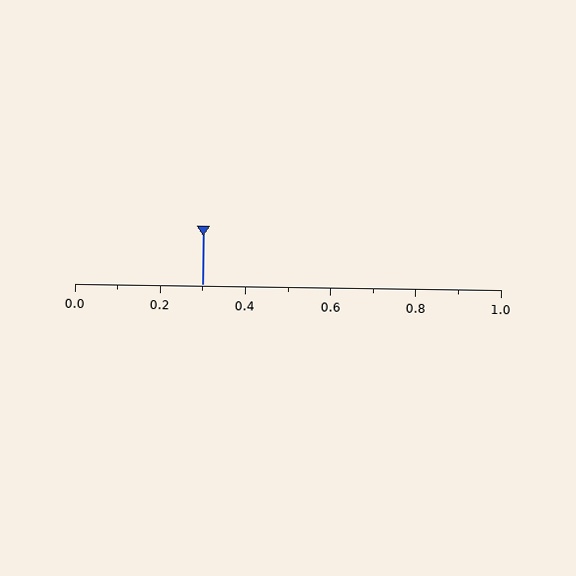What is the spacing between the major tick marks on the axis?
The major ticks are spaced 0.2 apart.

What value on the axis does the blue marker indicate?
The marker indicates approximately 0.3.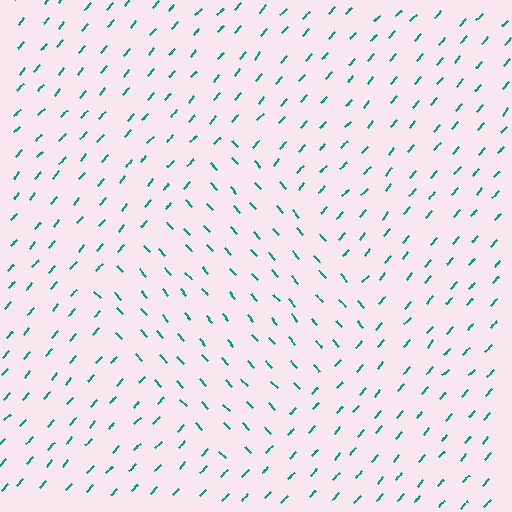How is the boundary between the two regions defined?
The boundary is defined purely by a change in line orientation (approximately 83 degrees difference). All lines are the same color and thickness.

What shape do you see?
I see a diamond.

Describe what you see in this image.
The image is filled with small teal line segments. A diamond region in the image has lines oriented differently from the surrounding lines, creating a visible texture boundary.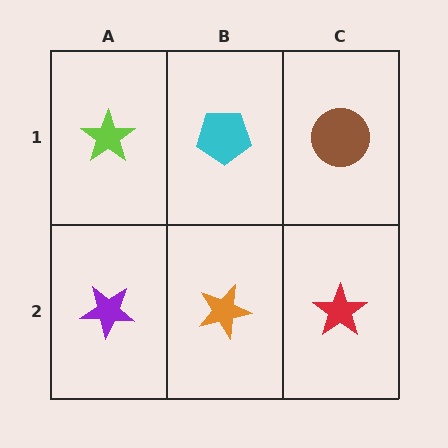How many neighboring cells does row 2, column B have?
3.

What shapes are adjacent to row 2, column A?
A lime star (row 1, column A), an orange star (row 2, column B).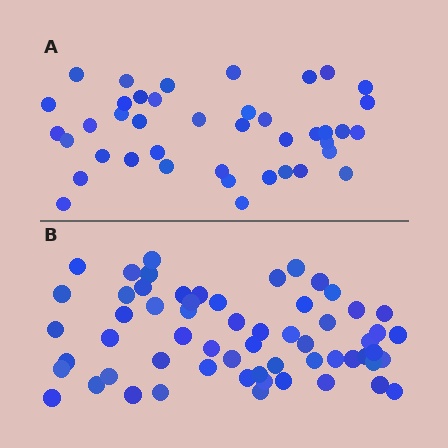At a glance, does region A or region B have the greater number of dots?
Region B (the bottom region) has more dots.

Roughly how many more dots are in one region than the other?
Region B has approximately 20 more dots than region A.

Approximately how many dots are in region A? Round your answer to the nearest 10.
About 40 dots. (The exact count is 41, which rounds to 40.)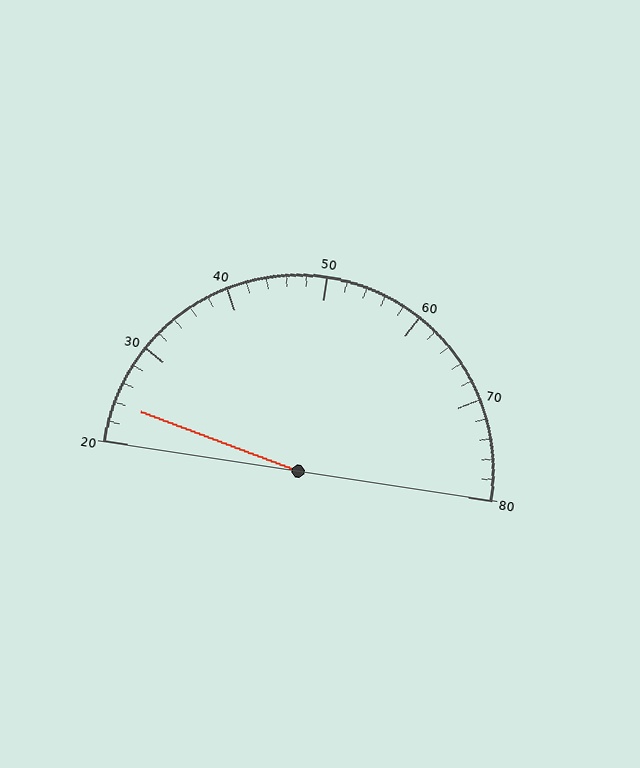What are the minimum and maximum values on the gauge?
The gauge ranges from 20 to 80.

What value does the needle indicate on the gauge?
The needle indicates approximately 24.